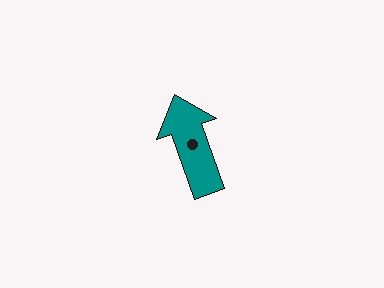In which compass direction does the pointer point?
North.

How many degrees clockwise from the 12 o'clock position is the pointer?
Approximately 340 degrees.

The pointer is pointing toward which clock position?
Roughly 11 o'clock.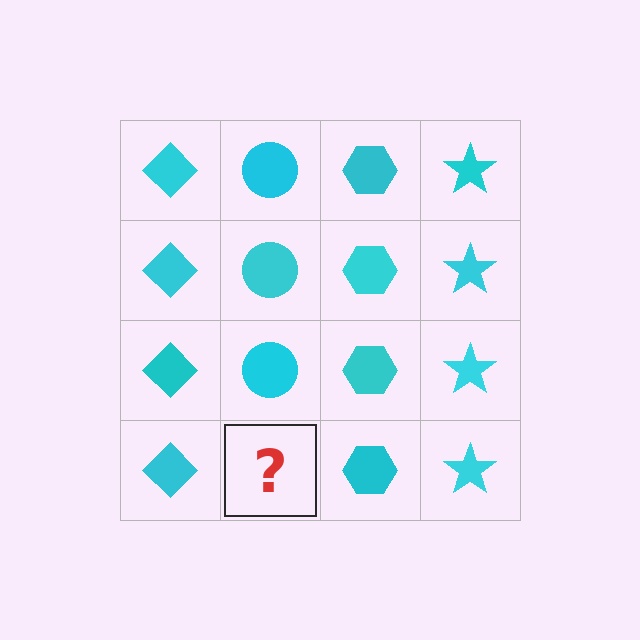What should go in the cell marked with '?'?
The missing cell should contain a cyan circle.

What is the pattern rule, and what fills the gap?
The rule is that each column has a consistent shape. The gap should be filled with a cyan circle.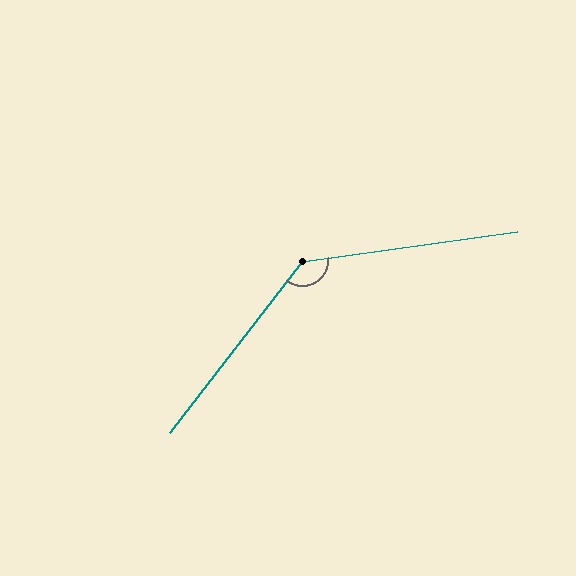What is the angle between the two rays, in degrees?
Approximately 135 degrees.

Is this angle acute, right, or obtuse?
It is obtuse.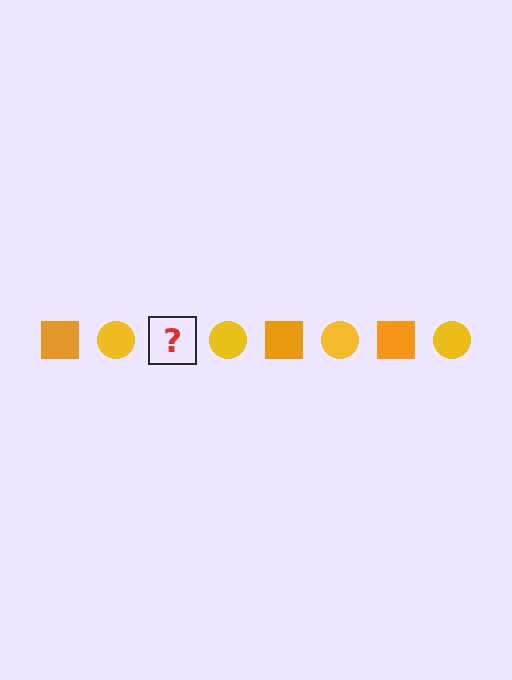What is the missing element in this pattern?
The missing element is an orange square.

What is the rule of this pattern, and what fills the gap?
The rule is that the pattern alternates between orange square and yellow circle. The gap should be filled with an orange square.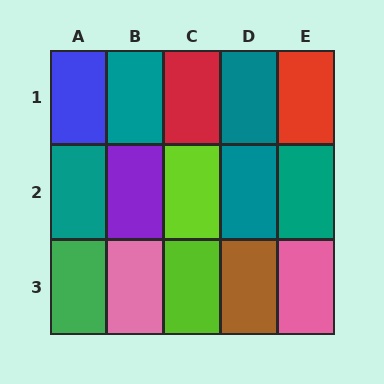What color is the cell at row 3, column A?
Green.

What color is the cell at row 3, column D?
Brown.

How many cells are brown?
1 cell is brown.